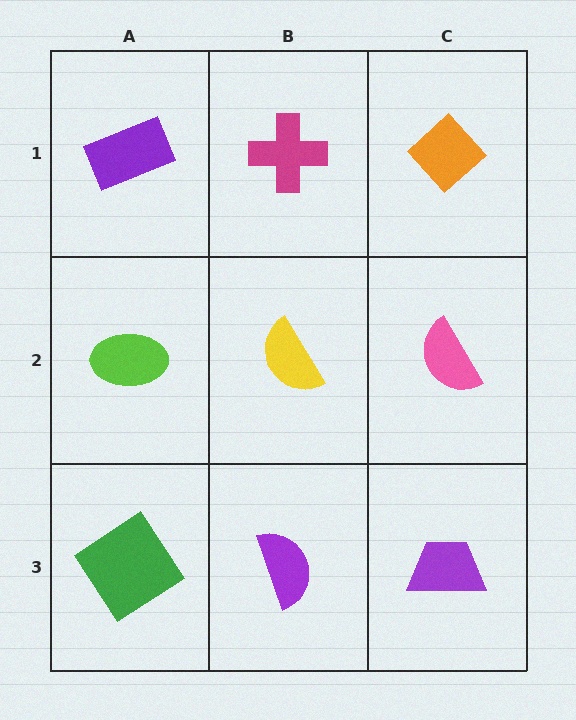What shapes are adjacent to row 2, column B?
A magenta cross (row 1, column B), a purple semicircle (row 3, column B), a lime ellipse (row 2, column A), a pink semicircle (row 2, column C).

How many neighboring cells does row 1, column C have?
2.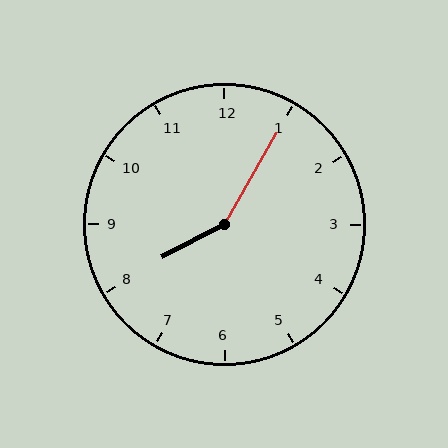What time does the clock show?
8:05.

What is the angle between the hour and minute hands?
Approximately 148 degrees.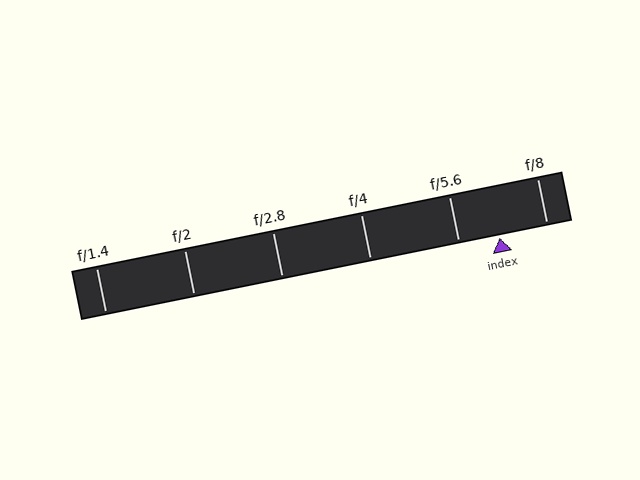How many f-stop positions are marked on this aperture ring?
There are 6 f-stop positions marked.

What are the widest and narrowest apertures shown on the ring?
The widest aperture shown is f/1.4 and the narrowest is f/8.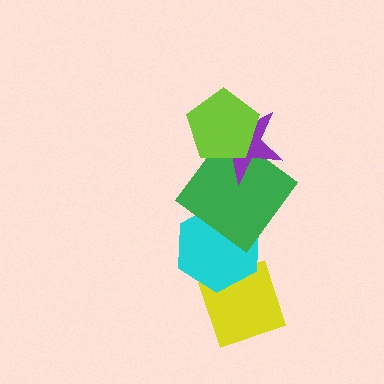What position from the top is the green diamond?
The green diamond is 3rd from the top.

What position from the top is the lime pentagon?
The lime pentagon is 1st from the top.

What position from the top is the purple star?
The purple star is 2nd from the top.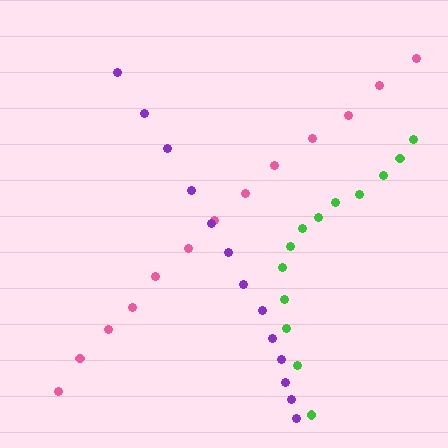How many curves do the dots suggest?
There are 3 distinct paths.